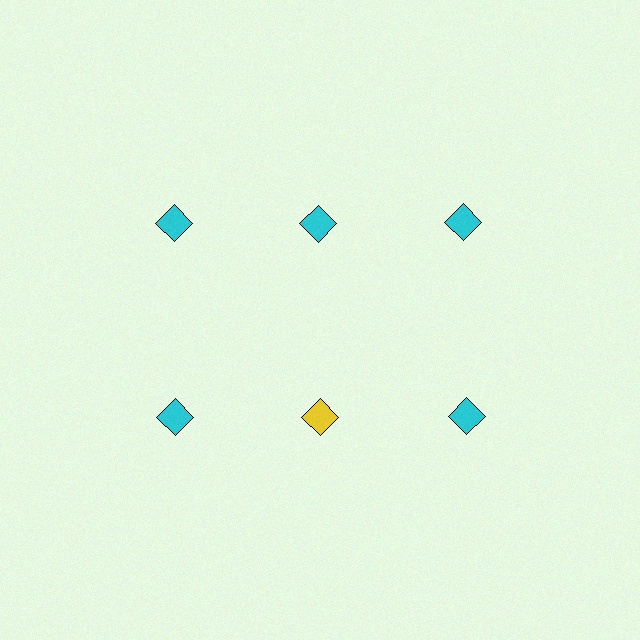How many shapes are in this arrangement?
There are 6 shapes arranged in a grid pattern.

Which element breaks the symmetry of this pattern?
The yellow diamond in the second row, second from left column breaks the symmetry. All other shapes are cyan diamonds.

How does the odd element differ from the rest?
It has a different color: yellow instead of cyan.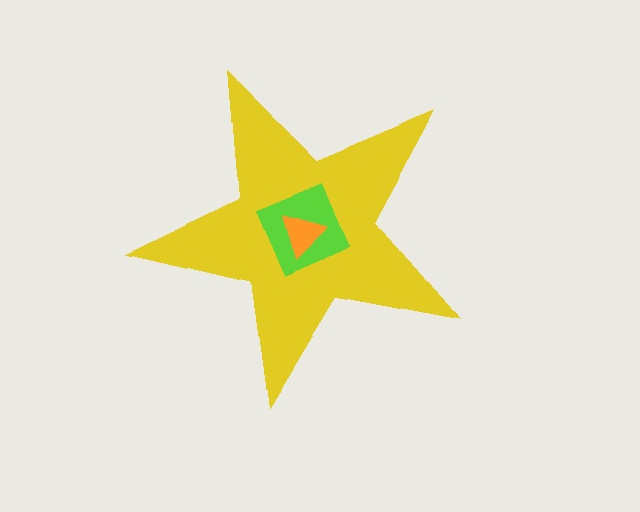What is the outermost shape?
The yellow star.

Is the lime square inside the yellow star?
Yes.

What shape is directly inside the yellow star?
The lime square.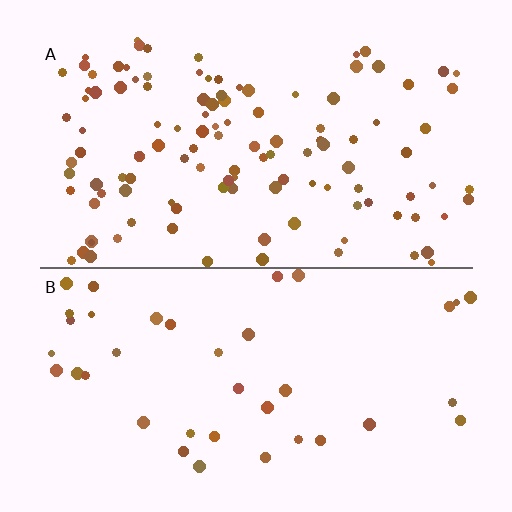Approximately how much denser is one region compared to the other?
Approximately 3.1× — region A over region B.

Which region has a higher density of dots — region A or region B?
A (the top).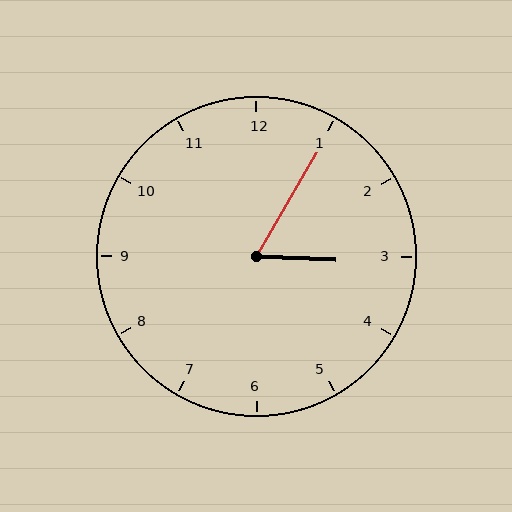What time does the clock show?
3:05.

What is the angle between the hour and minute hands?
Approximately 62 degrees.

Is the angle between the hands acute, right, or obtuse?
It is acute.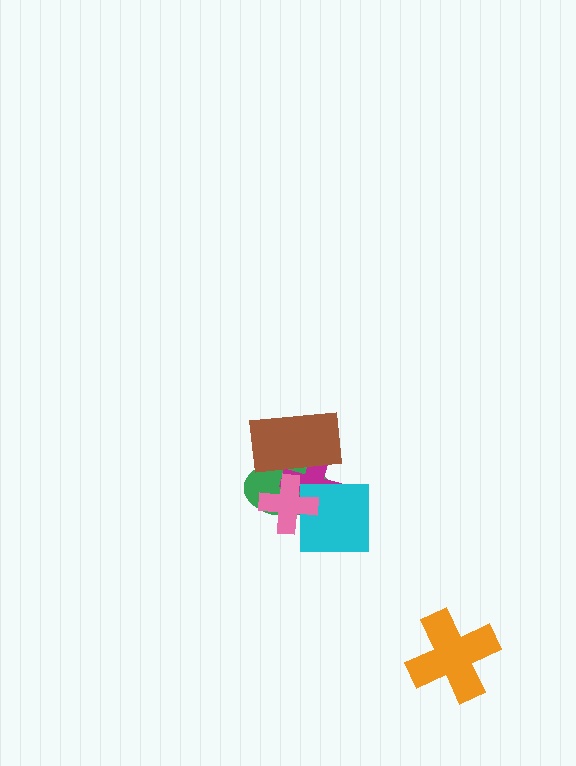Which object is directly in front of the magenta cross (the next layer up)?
The brown rectangle is directly in front of the magenta cross.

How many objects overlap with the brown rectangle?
3 objects overlap with the brown rectangle.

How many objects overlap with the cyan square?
3 objects overlap with the cyan square.